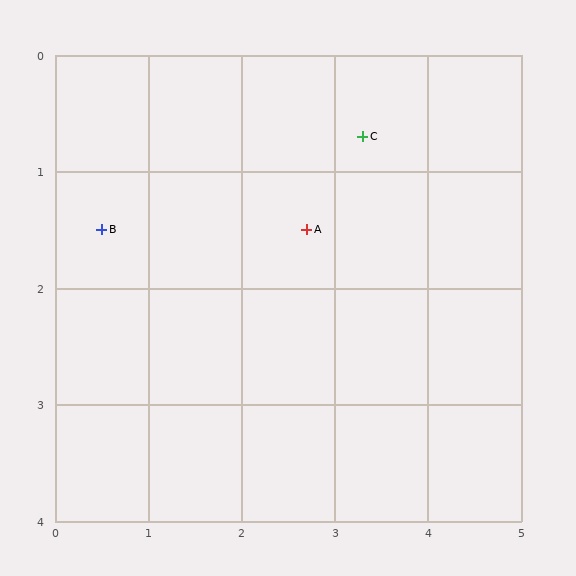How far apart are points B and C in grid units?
Points B and C are about 2.9 grid units apart.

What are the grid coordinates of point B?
Point B is at approximately (0.5, 1.5).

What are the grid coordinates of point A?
Point A is at approximately (2.7, 1.5).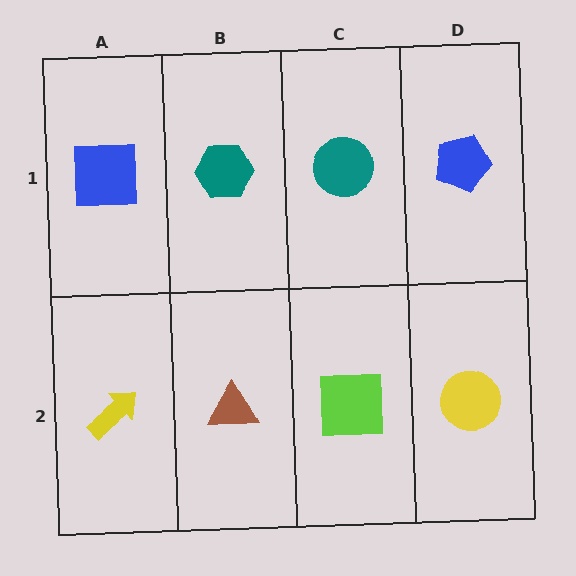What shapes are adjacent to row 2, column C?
A teal circle (row 1, column C), a brown triangle (row 2, column B), a yellow circle (row 2, column D).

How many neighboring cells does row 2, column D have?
2.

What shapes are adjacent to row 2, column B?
A teal hexagon (row 1, column B), a yellow arrow (row 2, column A), a lime square (row 2, column C).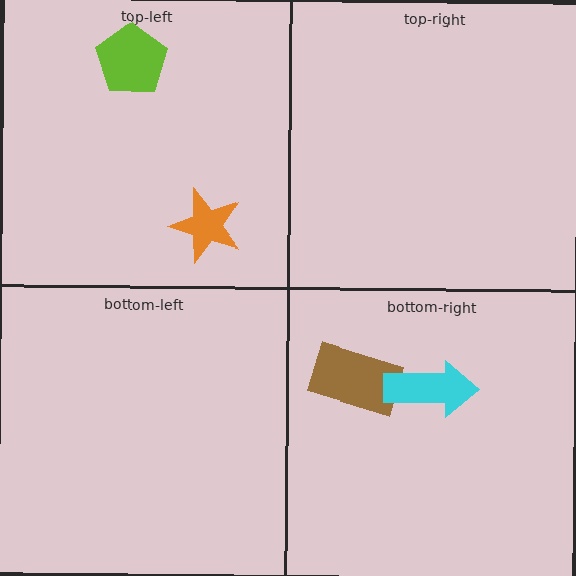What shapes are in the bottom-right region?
The brown rectangle, the cyan arrow.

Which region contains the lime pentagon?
The top-left region.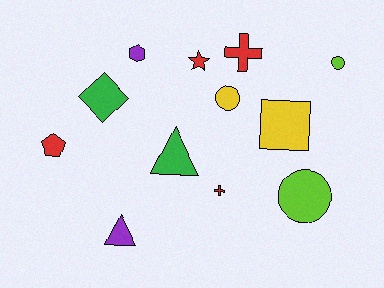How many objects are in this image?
There are 12 objects.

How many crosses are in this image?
There are 2 crosses.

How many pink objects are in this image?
There are no pink objects.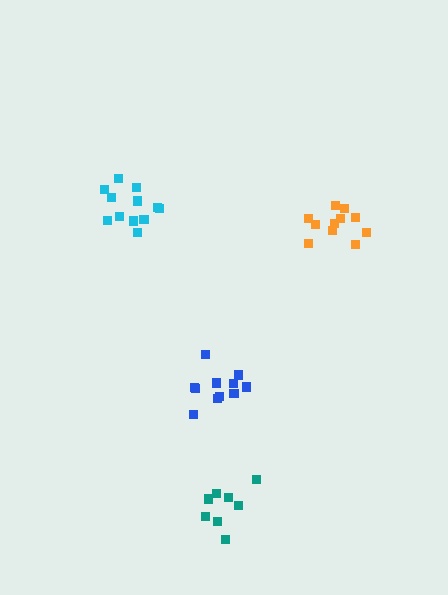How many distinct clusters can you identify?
There are 4 distinct clusters.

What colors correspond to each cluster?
The clusters are colored: orange, cyan, blue, teal.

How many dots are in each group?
Group 1: 11 dots, Group 2: 12 dots, Group 3: 11 dots, Group 4: 8 dots (42 total).